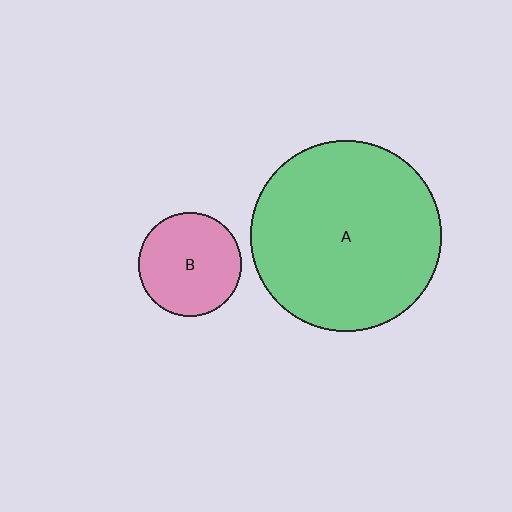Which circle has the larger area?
Circle A (green).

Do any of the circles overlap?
No, none of the circles overlap.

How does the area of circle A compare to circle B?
Approximately 3.4 times.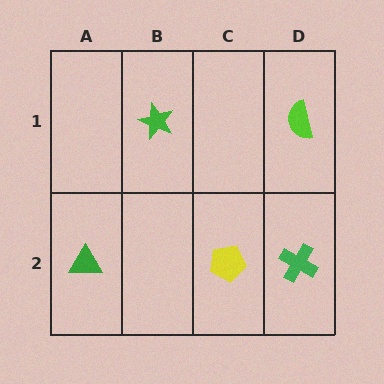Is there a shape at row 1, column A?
No, that cell is empty.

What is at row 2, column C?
A yellow pentagon.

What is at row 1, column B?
A green star.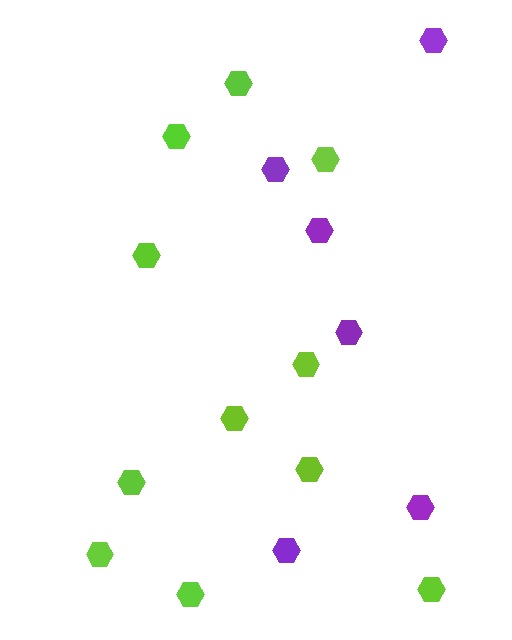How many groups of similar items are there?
There are 2 groups: one group of lime hexagons (11) and one group of purple hexagons (6).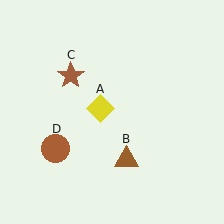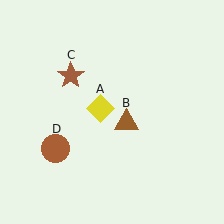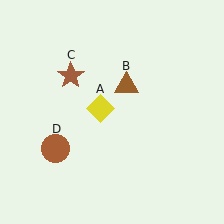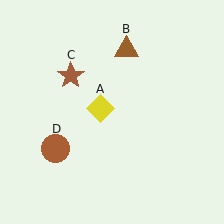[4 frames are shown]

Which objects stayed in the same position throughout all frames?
Yellow diamond (object A) and brown star (object C) and brown circle (object D) remained stationary.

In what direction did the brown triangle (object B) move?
The brown triangle (object B) moved up.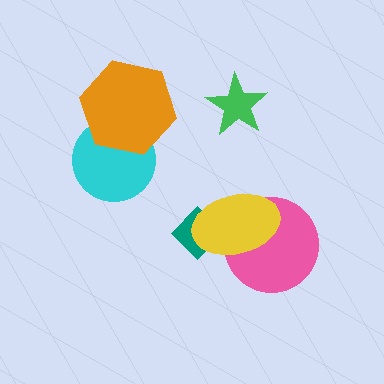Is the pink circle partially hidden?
Yes, it is partially covered by another shape.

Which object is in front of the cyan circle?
The orange hexagon is in front of the cyan circle.